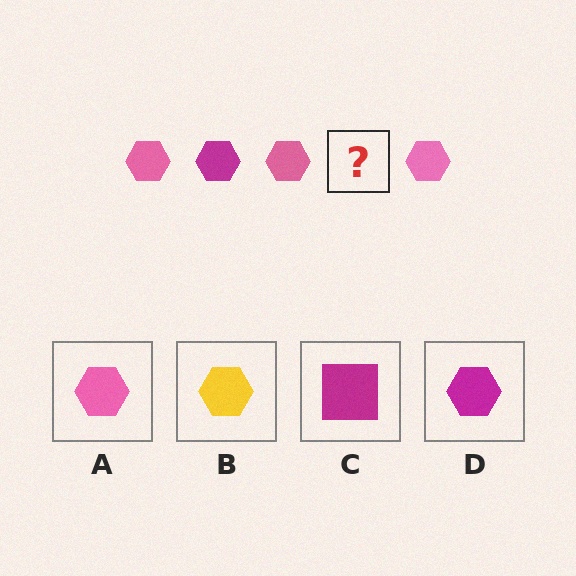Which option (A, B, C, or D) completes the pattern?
D.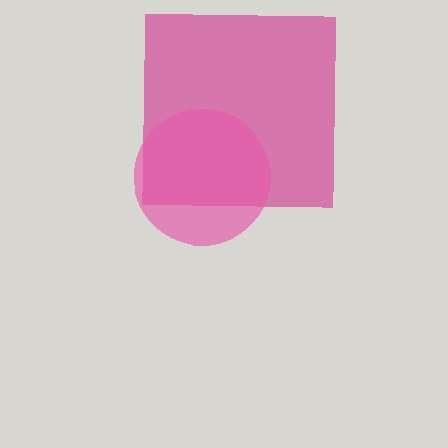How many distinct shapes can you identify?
There are 2 distinct shapes: a magenta square, a pink circle.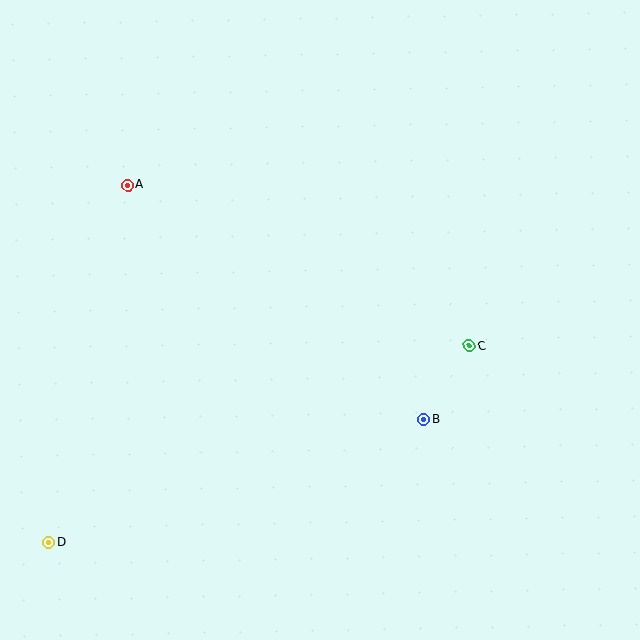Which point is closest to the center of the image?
Point B at (424, 419) is closest to the center.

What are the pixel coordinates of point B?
Point B is at (424, 419).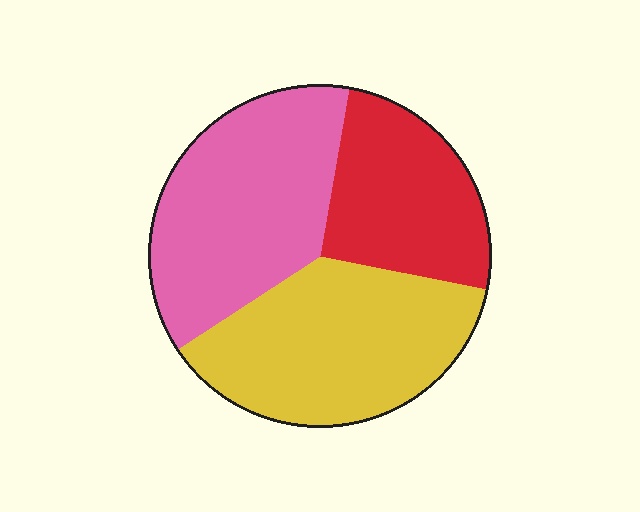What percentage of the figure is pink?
Pink covers 37% of the figure.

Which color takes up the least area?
Red, at roughly 25%.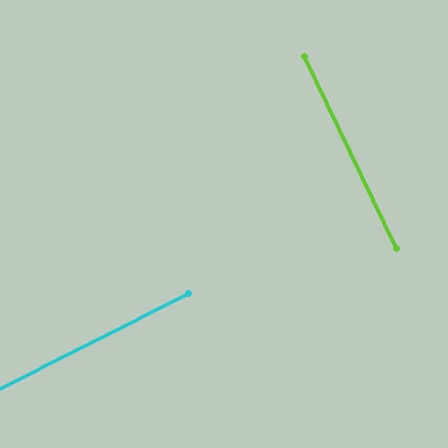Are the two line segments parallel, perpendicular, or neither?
Perpendicular — they meet at approximately 89°.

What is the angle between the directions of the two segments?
Approximately 89 degrees.